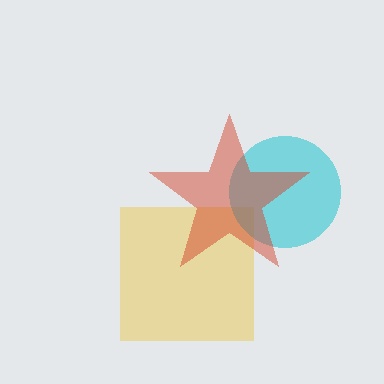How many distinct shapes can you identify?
There are 3 distinct shapes: a yellow square, a cyan circle, a red star.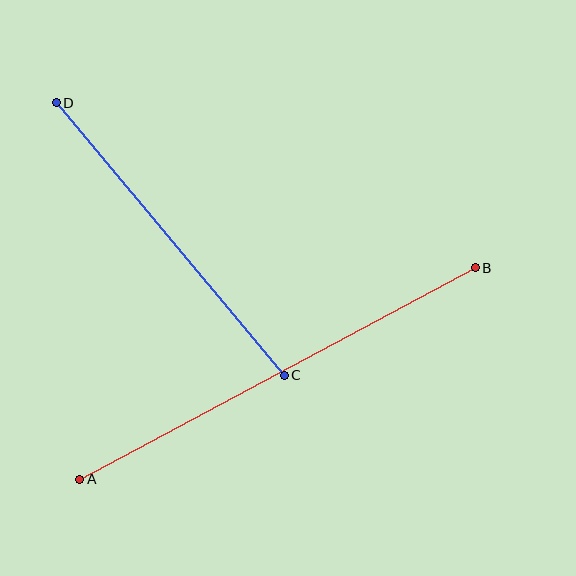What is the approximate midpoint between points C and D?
The midpoint is at approximately (170, 239) pixels.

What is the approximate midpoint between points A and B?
The midpoint is at approximately (277, 373) pixels.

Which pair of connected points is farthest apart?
Points A and B are farthest apart.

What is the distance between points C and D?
The distance is approximately 355 pixels.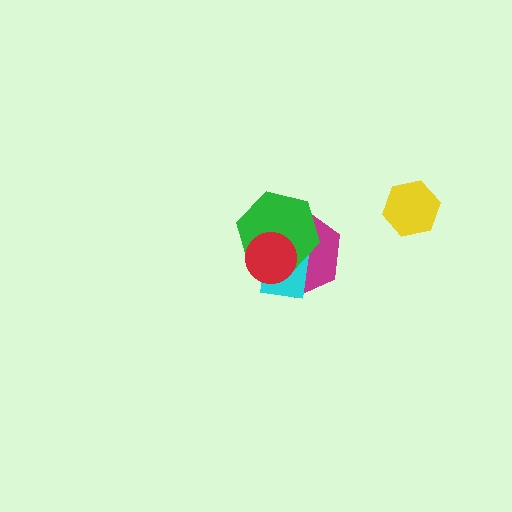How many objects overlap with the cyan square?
3 objects overlap with the cyan square.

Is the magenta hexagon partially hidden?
Yes, it is partially covered by another shape.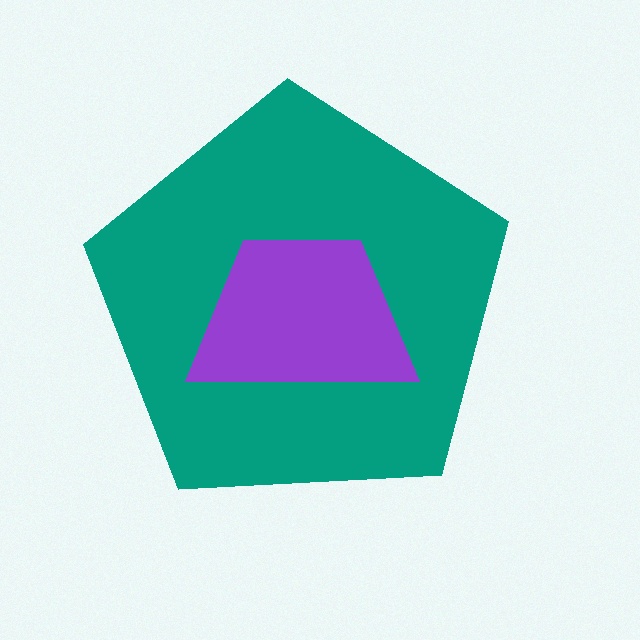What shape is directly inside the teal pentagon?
The purple trapezoid.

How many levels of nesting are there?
2.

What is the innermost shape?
The purple trapezoid.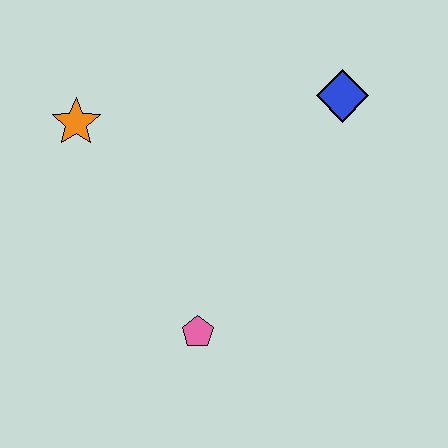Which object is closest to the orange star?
The pink pentagon is closest to the orange star.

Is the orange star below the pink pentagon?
No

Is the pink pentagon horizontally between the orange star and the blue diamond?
Yes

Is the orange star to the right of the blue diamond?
No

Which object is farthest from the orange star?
The blue diamond is farthest from the orange star.